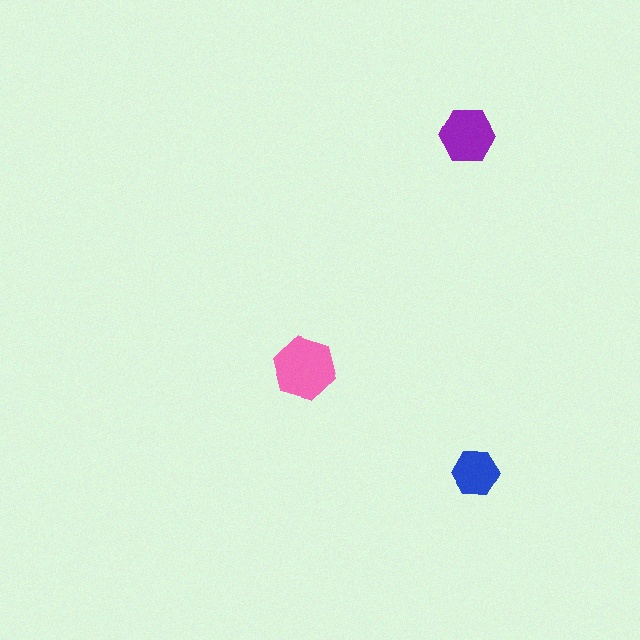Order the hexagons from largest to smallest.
the pink one, the purple one, the blue one.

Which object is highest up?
The purple hexagon is topmost.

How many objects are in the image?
There are 3 objects in the image.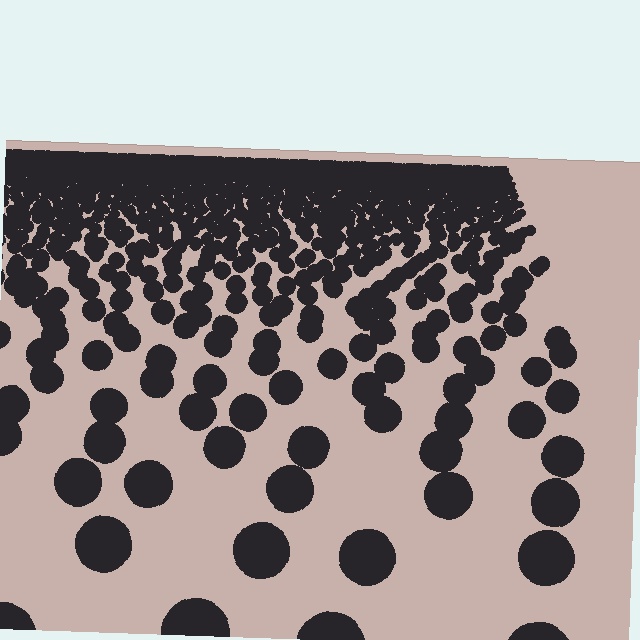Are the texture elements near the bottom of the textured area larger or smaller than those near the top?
Larger. Near the bottom, elements are closer to the viewer and appear at a bigger on-screen size.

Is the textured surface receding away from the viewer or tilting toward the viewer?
The surface is receding away from the viewer. Texture elements get smaller and denser toward the top.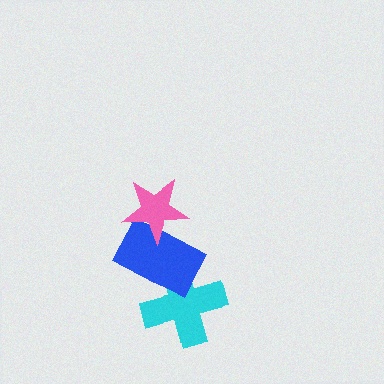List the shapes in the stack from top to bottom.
From top to bottom: the pink star, the blue rectangle, the cyan cross.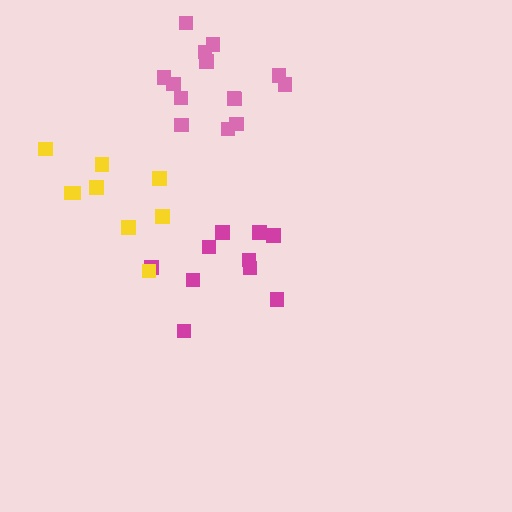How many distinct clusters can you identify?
There are 3 distinct clusters.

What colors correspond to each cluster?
The clusters are colored: magenta, pink, yellow.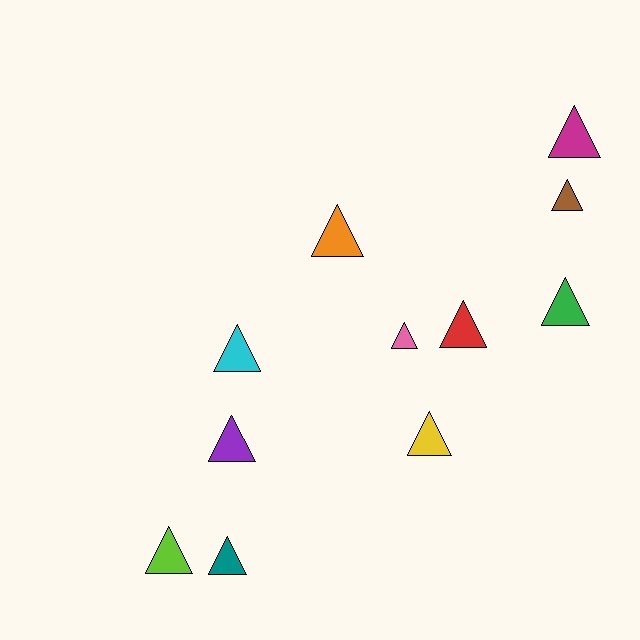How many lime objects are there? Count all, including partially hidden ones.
There is 1 lime object.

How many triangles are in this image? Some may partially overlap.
There are 11 triangles.